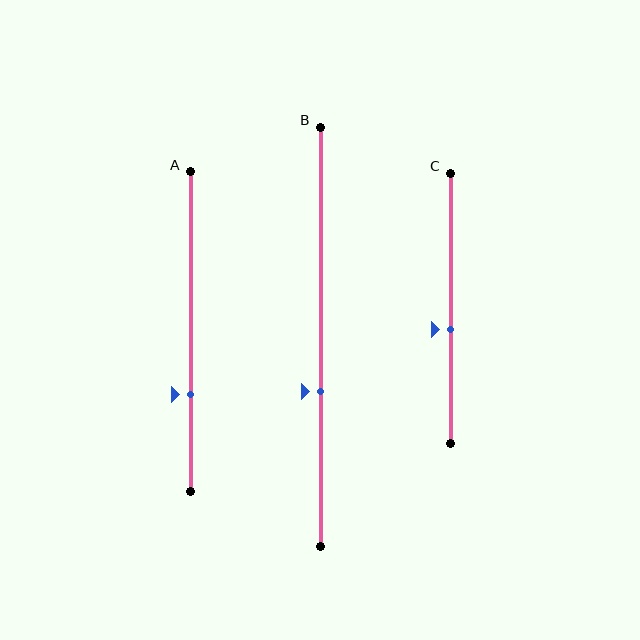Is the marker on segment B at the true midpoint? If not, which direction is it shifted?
No, the marker on segment B is shifted downward by about 13% of the segment length.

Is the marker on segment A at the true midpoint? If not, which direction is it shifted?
No, the marker on segment A is shifted downward by about 20% of the segment length.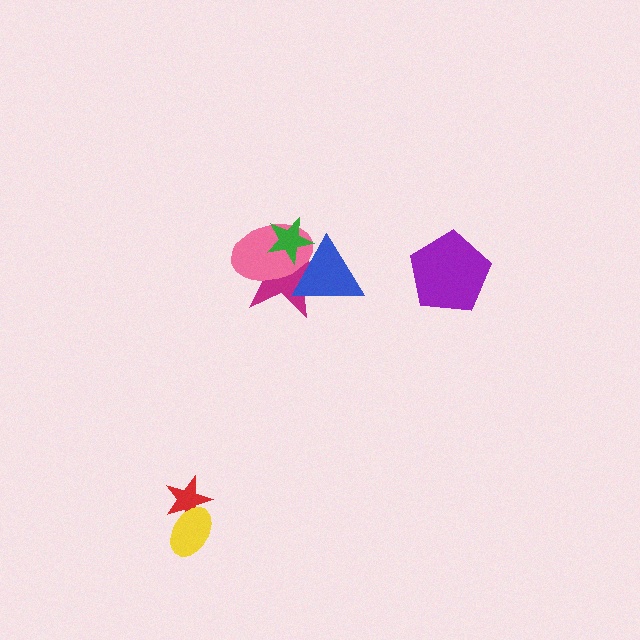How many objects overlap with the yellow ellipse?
1 object overlaps with the yellow ellipse.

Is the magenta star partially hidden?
Yes, it is partially covered by another shape.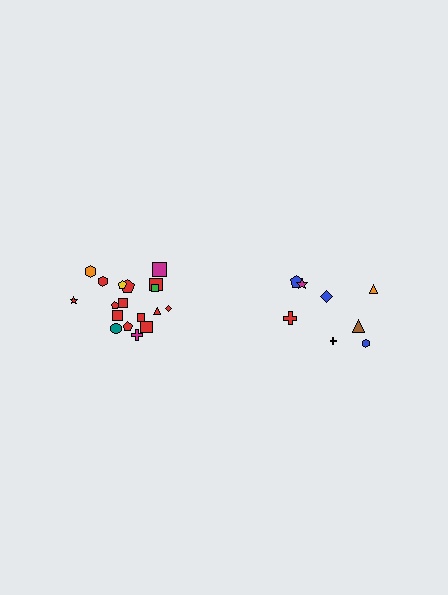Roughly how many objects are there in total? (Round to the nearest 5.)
Roughly 25 objects in total.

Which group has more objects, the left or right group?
The left group.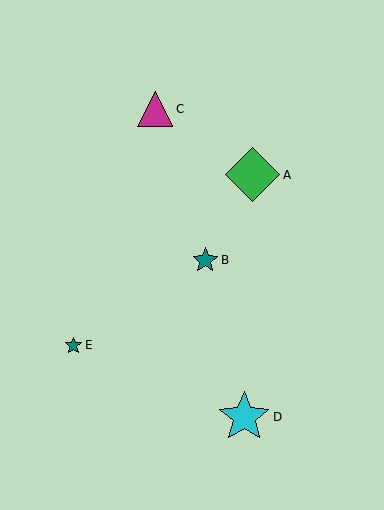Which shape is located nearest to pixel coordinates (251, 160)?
The green diamond (labeled A) at (253, 175) is nearest to that location.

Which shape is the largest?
The green diamond (labeled A) is the largest.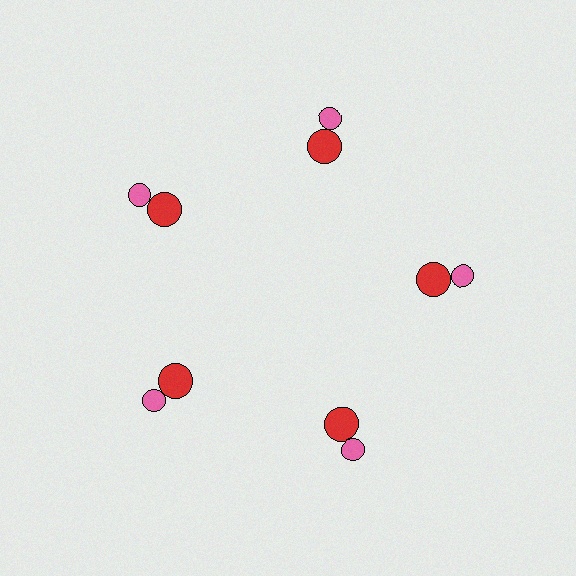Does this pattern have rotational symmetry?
Yes, this pattern has 5-fold rotational symmetry. It looks the same after rotating 72 degrees around the center.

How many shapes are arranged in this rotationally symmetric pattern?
There are 10 shapes, arranged in 5 groups of 2.